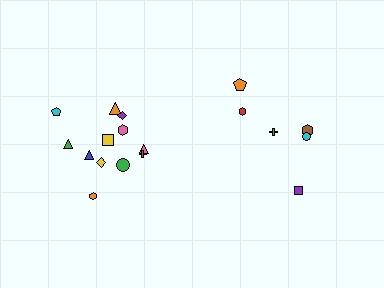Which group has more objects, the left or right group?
The left group.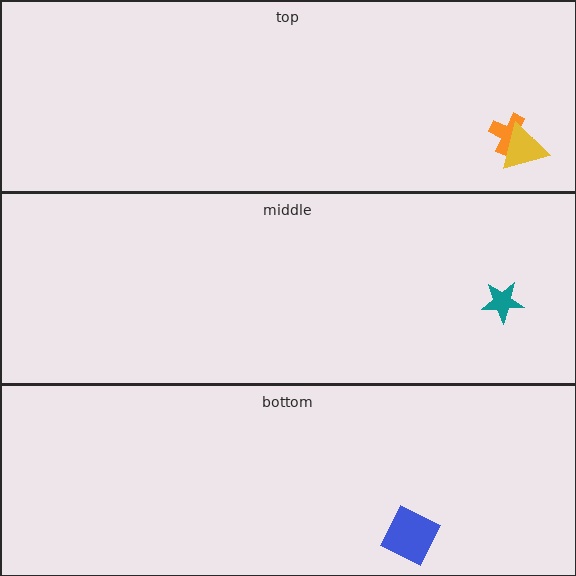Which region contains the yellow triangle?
The top region.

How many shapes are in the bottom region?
1.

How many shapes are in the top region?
2.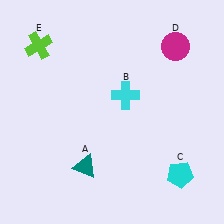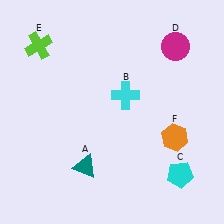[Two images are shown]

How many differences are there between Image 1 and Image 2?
There is 1 difference between the two images.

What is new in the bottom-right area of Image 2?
An orange hexagon (F) was added in the bottom-right area of Image 2.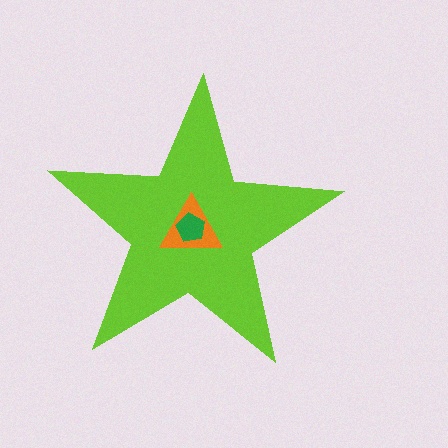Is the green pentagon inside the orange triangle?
Yes.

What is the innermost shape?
The green pentagon.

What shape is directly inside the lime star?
The orange triangle.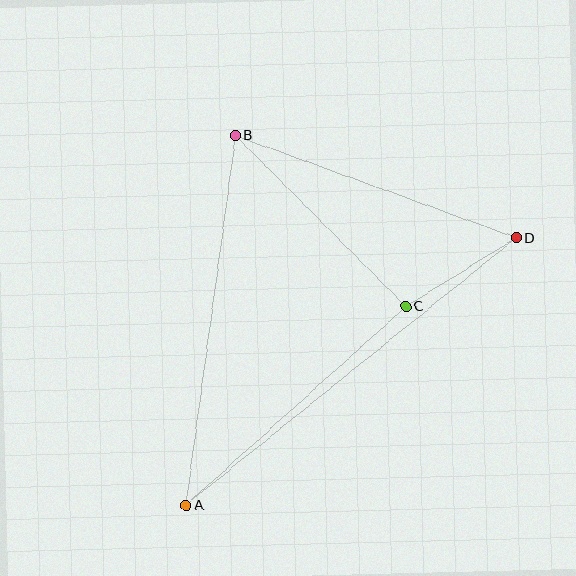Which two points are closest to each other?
Points C and D are closest to each other.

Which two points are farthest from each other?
Points A and D are farthest from each other.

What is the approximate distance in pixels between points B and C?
The distance between B and C is approximately 241 pixels.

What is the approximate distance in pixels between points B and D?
The distance between B and D is approximately 299 pixels.